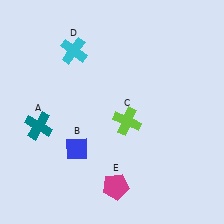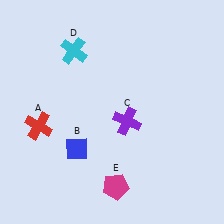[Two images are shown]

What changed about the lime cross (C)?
In Image 1, C is lime. In Image 2, it changed to purple.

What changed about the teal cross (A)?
In Image 1, A is teal. In Image 2, it changed to red.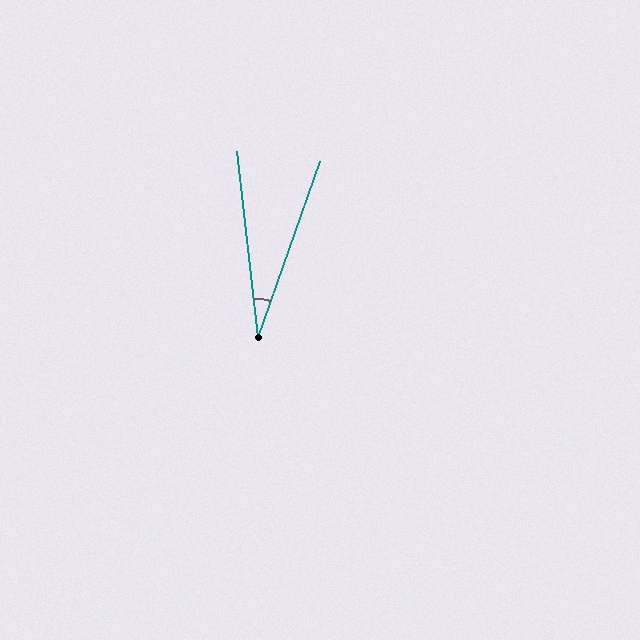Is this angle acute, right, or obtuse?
It is acute.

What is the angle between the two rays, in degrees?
Approximately 26 degrees.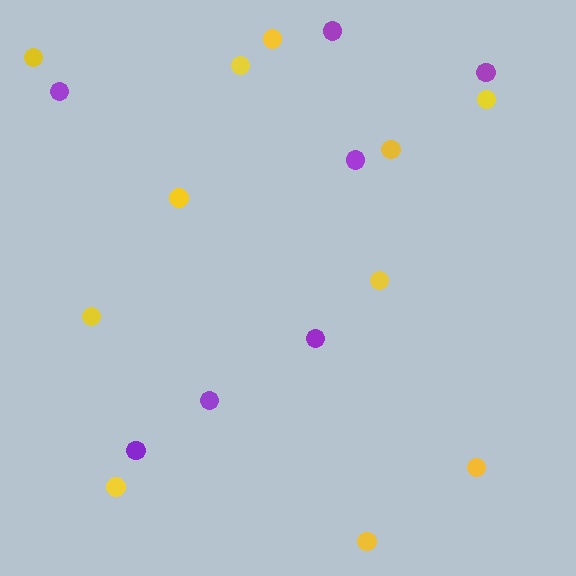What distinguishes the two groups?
There are 2 groups: one group of purple circles (7) and one group of yellow circles (11).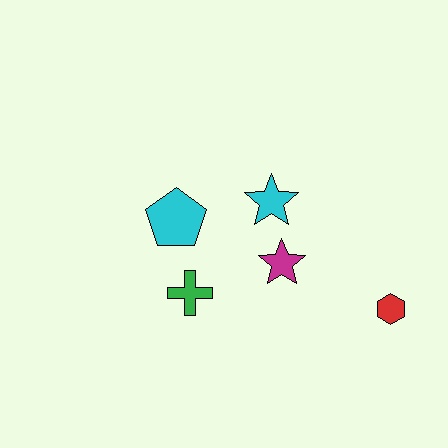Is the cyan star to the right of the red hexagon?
No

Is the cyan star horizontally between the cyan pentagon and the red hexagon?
Yes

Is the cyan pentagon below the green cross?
No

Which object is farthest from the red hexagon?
The cyan pentagon is farthest from the red hexagon.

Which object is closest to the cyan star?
The magenta star is closest to the cyan star.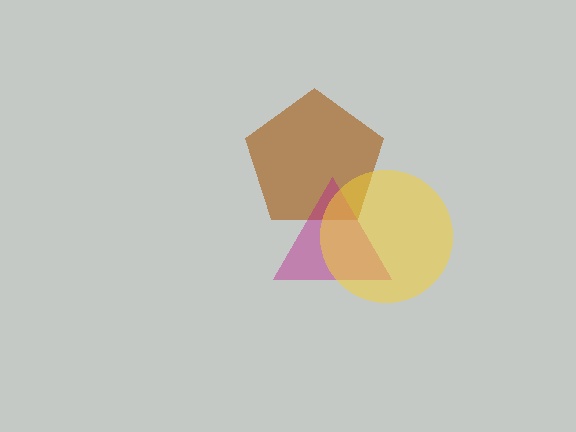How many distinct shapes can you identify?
There are 3 distinct shapes: a brown pentagon, a magenta triangle, a yellow circle.